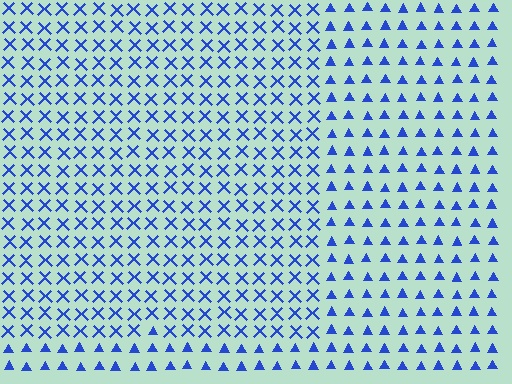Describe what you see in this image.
The image is filled with small blue elements arranged in a uniform grid. A rectangle-shaped region contains X marks, while the surrounding area contains triangles. The boundary is defined purely by the change in element shape.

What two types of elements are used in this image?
The image uses X marks inside the rectangle region and triangles outside it.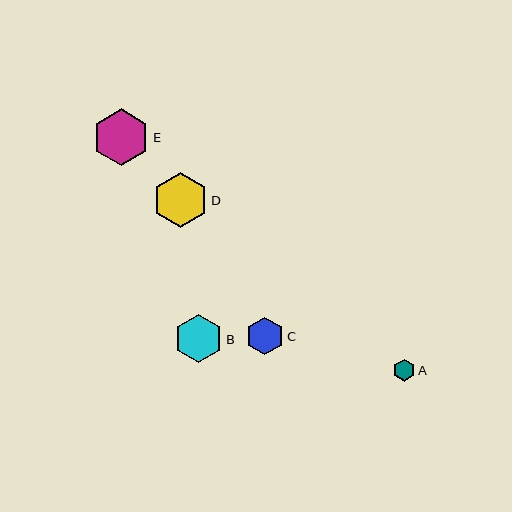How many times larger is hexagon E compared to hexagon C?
Hexagon E is approximately 1.5 times the size of hexagon C.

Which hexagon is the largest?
Hexagon E is the largest with a size of approximately 57 pixels.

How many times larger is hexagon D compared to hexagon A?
Hexagon D is approximately 2.5 times the size of hexagon A.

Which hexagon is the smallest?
Hexagon A is the smallest with a size of approximately 22 pixels.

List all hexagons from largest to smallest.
From largest to smallest: E, D, B, C, A.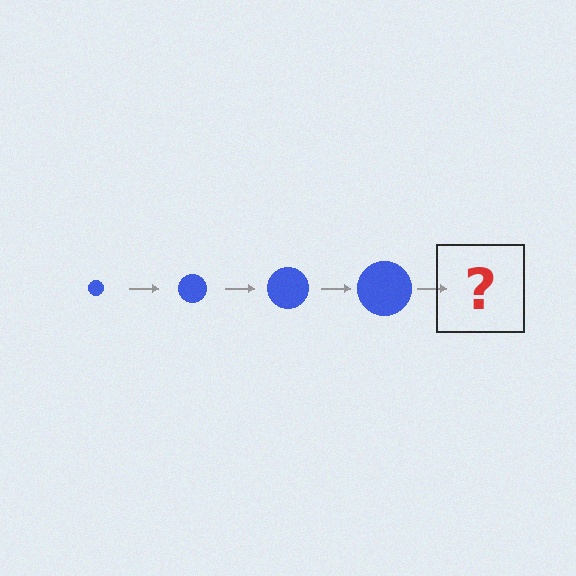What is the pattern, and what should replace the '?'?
The pattern is that the circle gets progressively larger each step. The '?' should be a blue circle, larger than the previous one.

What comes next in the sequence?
The next element should be a blue circle, larger than the previous one.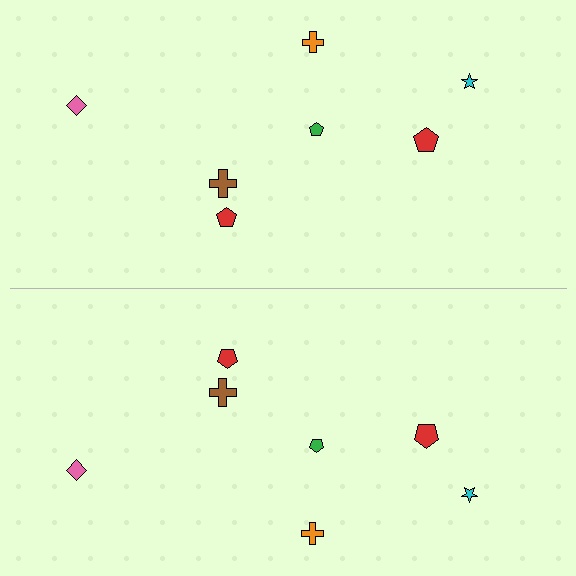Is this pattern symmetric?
Yes, this pattern has bilateral (reflection) symmetry.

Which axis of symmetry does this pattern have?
The pattern has a horizontal axis of symmetry running through the center of the image.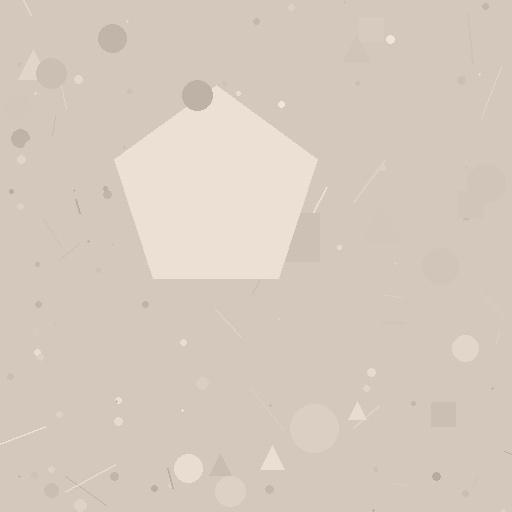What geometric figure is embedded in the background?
A pentagon is embedded in the background.